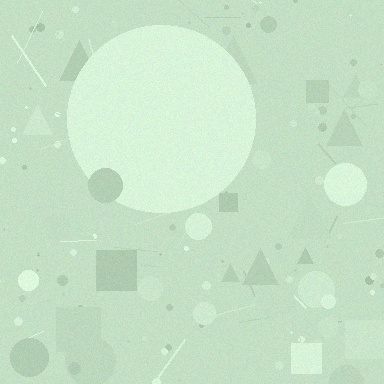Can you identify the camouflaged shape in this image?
The camouflaged shape is a circle.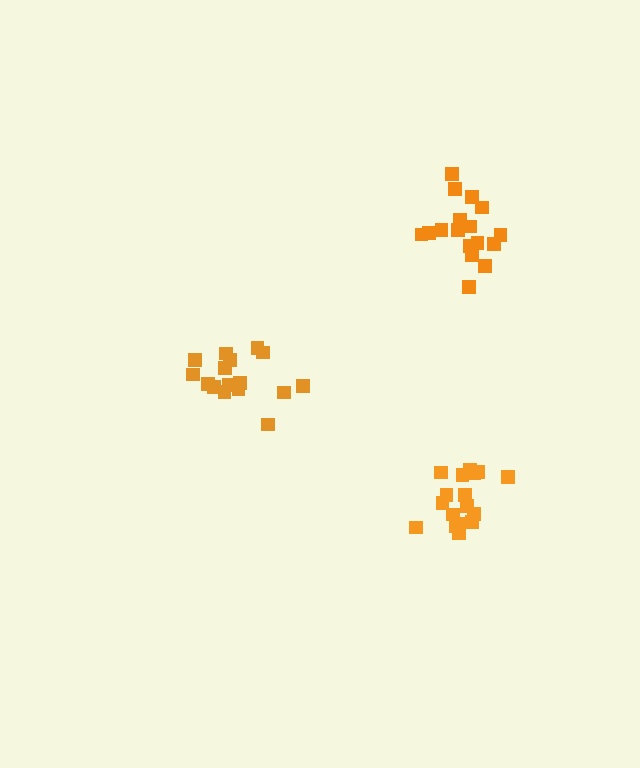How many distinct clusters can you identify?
There are 3 distinct clusters.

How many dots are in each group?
Group 1: 17 dots, Group 2: 17 dots, Group 3: 16 dots (50 total).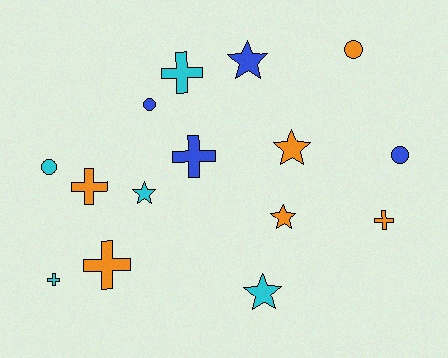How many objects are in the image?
There are 15 objects.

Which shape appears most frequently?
Cross, with 6 objects.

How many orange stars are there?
There are 2 orange stars.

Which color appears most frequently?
Orange, with 6 objects.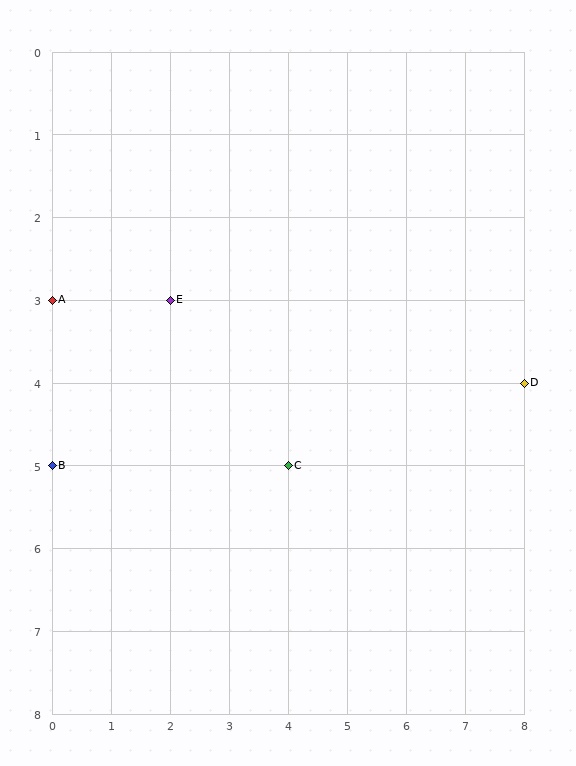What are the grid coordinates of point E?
Point E is at grid coordinates (2, 3).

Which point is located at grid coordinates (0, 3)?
Point A is at (0, 3).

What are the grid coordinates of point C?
Point C is at grid coordinates (4, 5).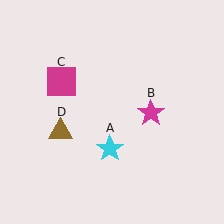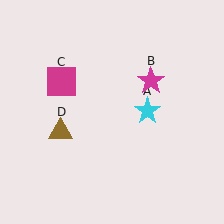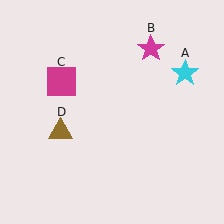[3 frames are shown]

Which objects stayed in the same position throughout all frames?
Magenta square (object C) and brown triangle (object D) remained stationary.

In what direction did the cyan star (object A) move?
The cyan star (object A) moved up and to the right.